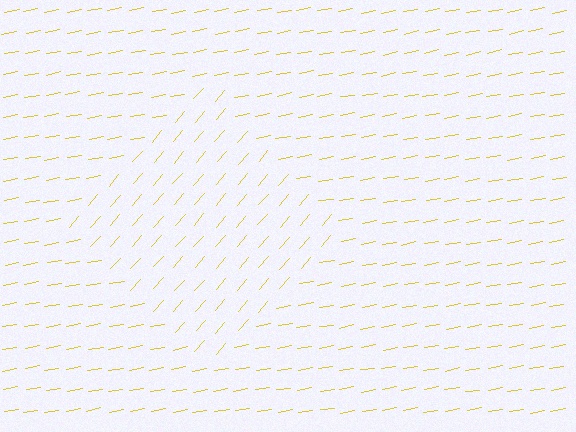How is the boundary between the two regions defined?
The boundary is defined purely by a change in line orientation (approximately 39 degrees difference). All lines are the same color and thickness.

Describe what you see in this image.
The image is filled with small yellow line segments. A diamond region in the image has lines oriented differently from the surrounding lines, creating a visible texture boundary.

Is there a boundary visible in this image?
Yes, there is a texture boundary formed by a change in line orientation.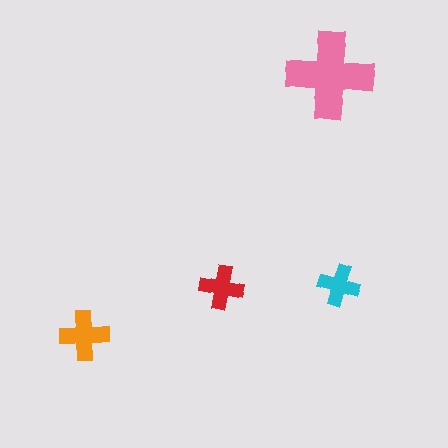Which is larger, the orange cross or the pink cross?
The pink one.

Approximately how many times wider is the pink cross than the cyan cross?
About 2 times wider.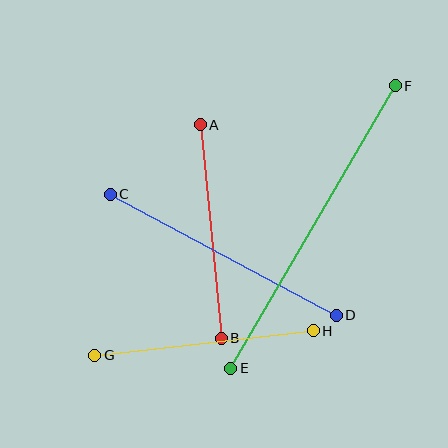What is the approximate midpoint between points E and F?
The midpoint is at approximately (313, 227) pixels.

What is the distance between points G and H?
The distance is approximately 220 pixels.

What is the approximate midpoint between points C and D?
The midpoint is at approximately (223, 255) pixels.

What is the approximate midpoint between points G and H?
The midpoint is at approximately (204, 343) pixels.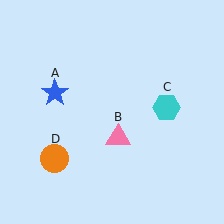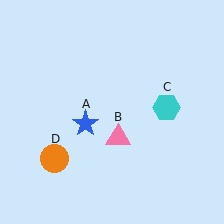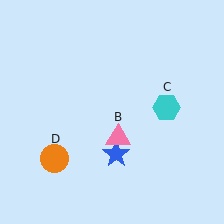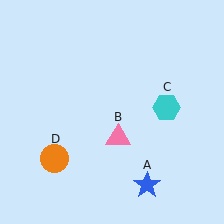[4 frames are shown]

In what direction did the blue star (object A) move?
The blue star (object A) moved down and to the right.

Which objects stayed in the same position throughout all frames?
Pink triangle (object B) and cyan hexagon (object C) and orange circle (object D) remained stationary.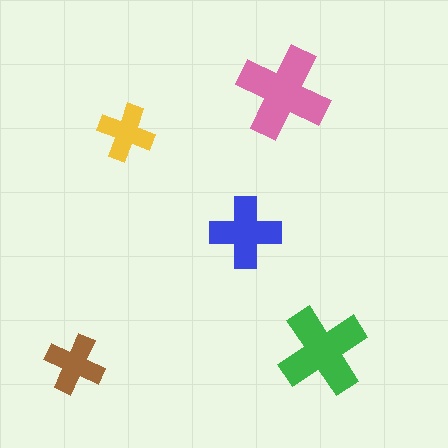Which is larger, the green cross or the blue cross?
The green one.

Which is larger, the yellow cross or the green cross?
The green one.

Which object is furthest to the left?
The brown cross is leftmost.